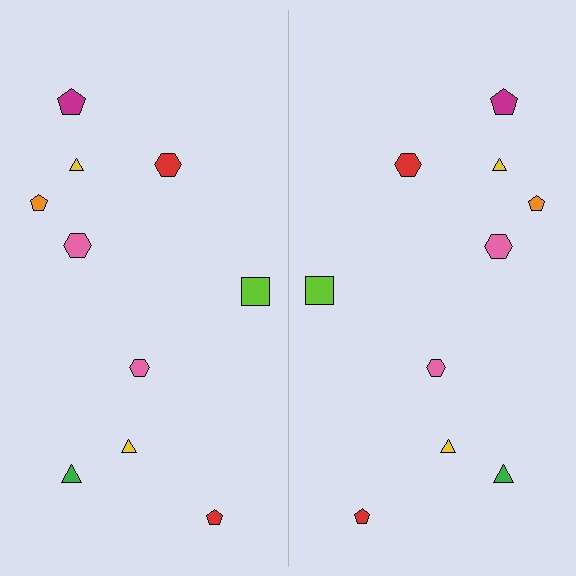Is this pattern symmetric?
Yes, this pattern has bilateral (reflection) symmetry.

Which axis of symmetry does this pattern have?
The pattern has a vertical axis of symmetry running through the center of the image.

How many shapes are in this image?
There are 20 shapes in this image.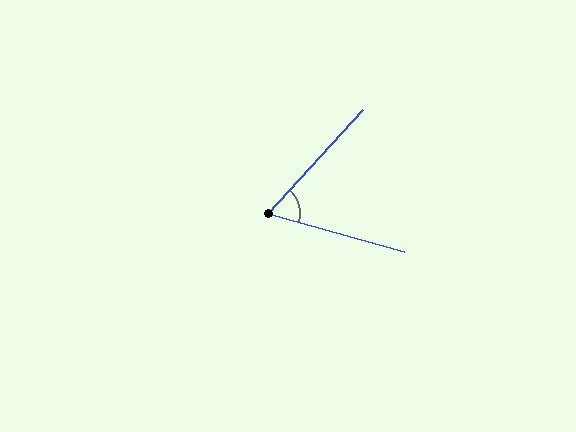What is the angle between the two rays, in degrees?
Approximately 63 degrees.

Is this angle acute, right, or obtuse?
It is acute.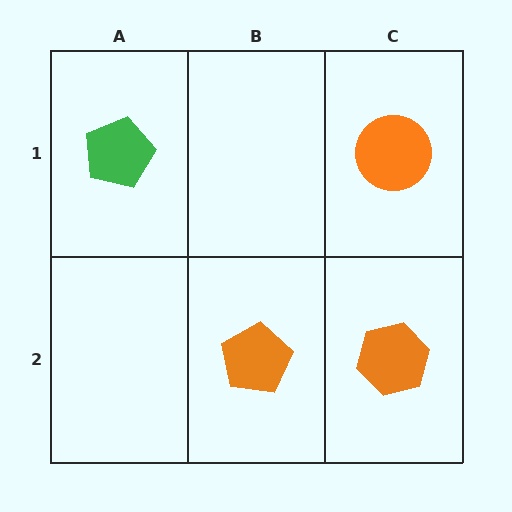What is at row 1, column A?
A green pentagon.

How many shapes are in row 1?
2 shapes.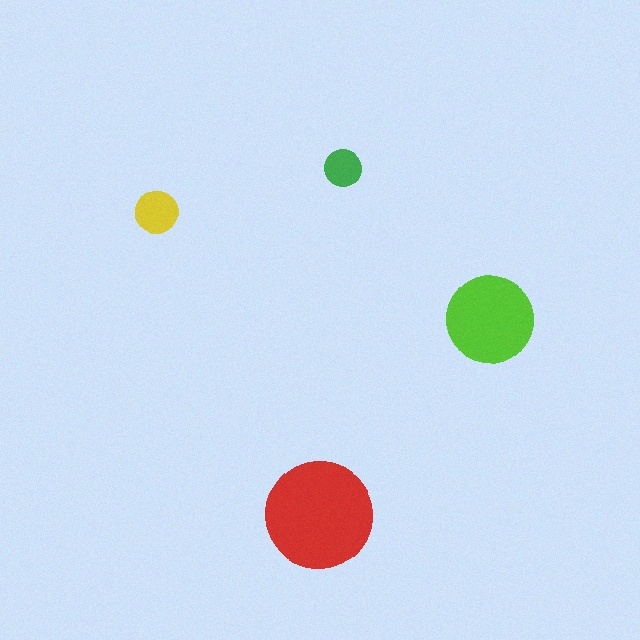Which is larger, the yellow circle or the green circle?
The yellow one.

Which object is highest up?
The green circle is topmost.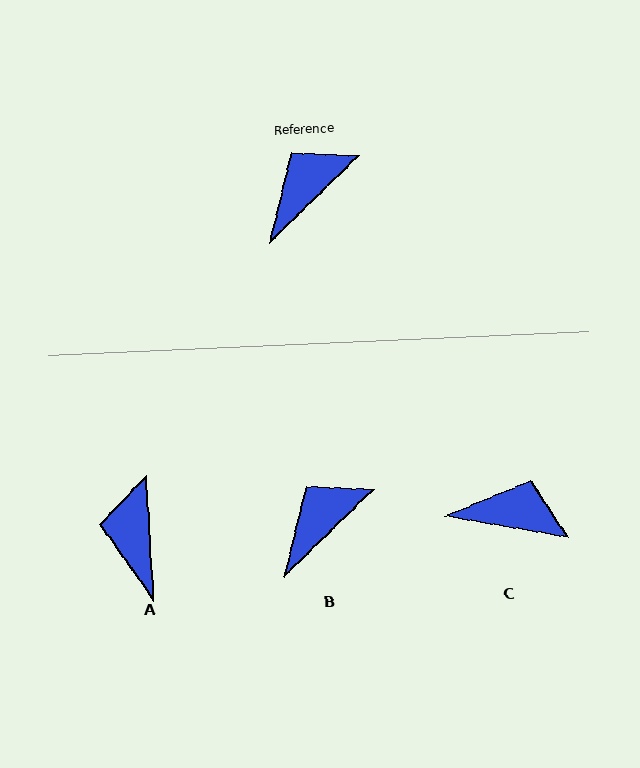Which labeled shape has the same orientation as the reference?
B.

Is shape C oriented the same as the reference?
No, it is off by about 54 degrees.